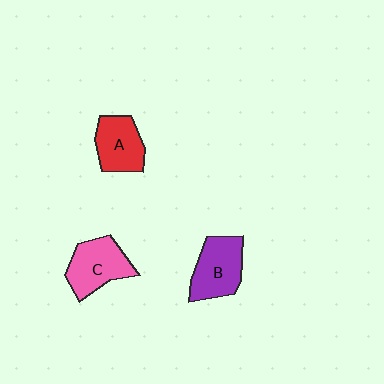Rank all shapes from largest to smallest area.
From largest to smallest: B (purple), C (pink), A (red).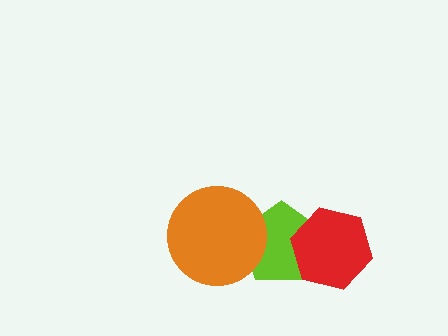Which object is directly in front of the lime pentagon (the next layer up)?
The red hexagon is directly in front of the lime pentagon.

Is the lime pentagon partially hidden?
Yes, it is partially covered by another shape.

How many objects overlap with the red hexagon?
1 object overlaps with the red hexagon.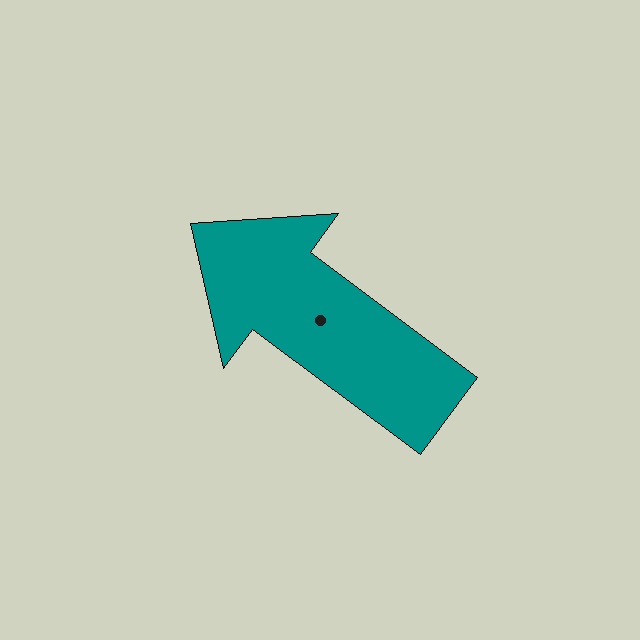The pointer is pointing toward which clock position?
Roughly 10 o'clock.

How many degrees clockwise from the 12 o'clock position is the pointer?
Approximately 307 degrees.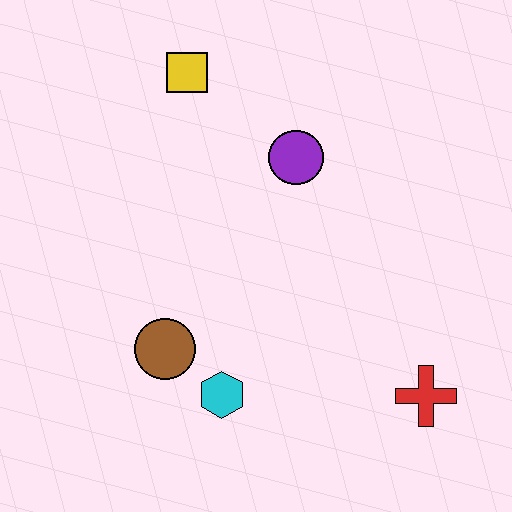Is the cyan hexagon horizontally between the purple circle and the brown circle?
Yes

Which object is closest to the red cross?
The cyan hexagon is closest to the red cross.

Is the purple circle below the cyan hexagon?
No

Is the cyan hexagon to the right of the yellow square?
Yes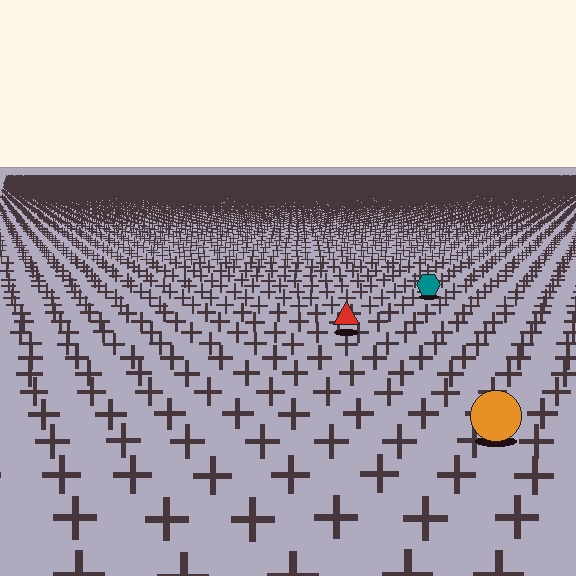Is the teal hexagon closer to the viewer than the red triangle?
No. The red triangle is closer — you can tell from the texture gradient: the ground texture is coarser near it.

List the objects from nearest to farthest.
From nearest to farthest: the orange circle, the red triangle, the teal hexagon.